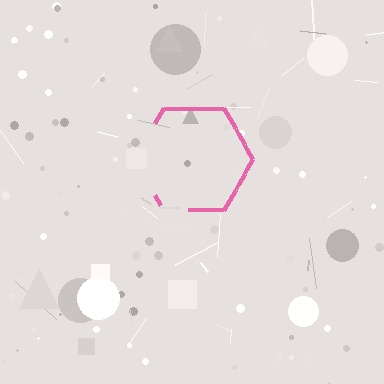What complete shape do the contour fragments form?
The contour fragments form a hexagon.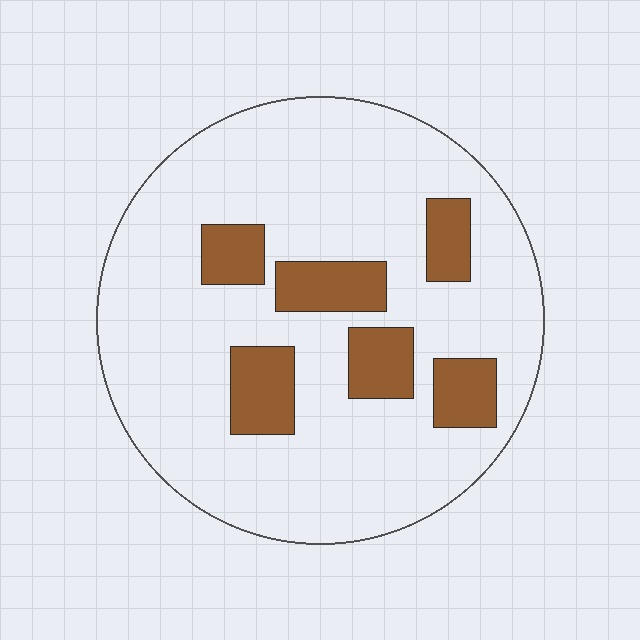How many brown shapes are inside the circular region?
6.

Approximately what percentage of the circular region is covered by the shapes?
Approximately 20%.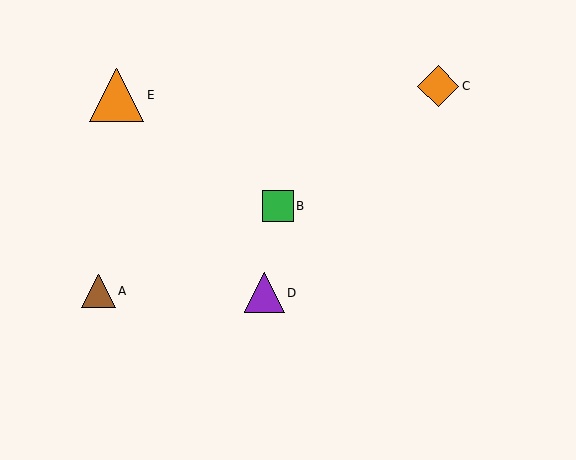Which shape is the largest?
The orange triangle (labeled E) is the largest.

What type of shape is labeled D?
Shape D is a purple triangle.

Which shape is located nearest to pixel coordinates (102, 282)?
The brown triangle (labeled A) at (98, 291) is nearest to that location.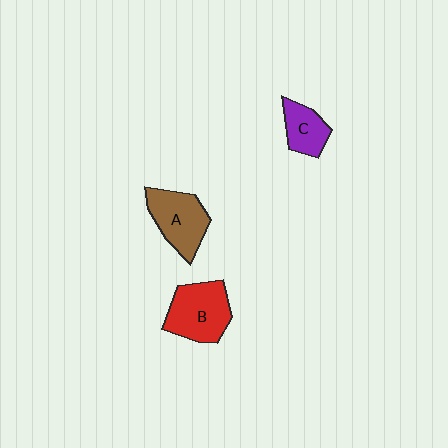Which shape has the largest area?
Shape B (red).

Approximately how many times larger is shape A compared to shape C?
Approximately 1.6 times.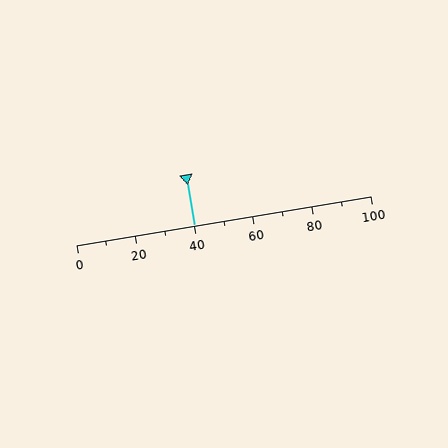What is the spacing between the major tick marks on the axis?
The major ticks are spaced 20 apart.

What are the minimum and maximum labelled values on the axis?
The axis runs from 0 to 100.